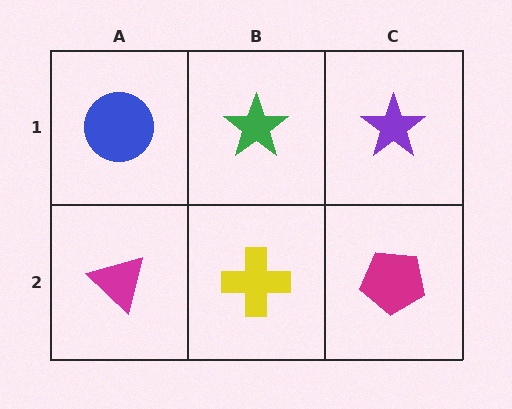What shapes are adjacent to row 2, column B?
A green star (row 1, column B), a magenta triangle (row 2, column A), a magenta pentagon (row 2, column C).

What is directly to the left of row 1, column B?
A blue circle.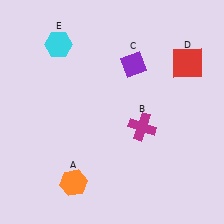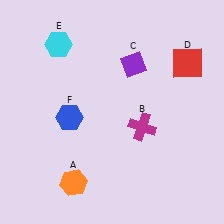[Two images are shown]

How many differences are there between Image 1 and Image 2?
There is 1 difference between the two images.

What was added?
A blue hexagon (F) was added in Image 2.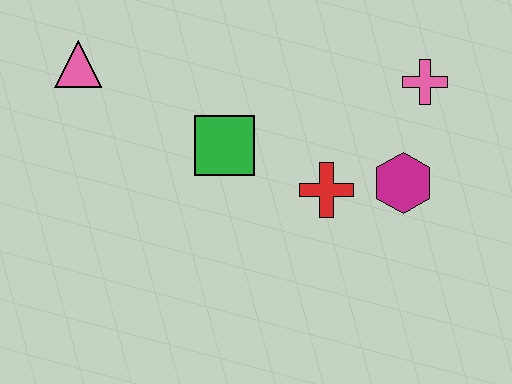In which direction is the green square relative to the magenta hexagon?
The green square is to the left of the magenta hexagon.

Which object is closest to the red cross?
The magenta hexagon is closest to the red cross.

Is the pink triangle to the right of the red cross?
No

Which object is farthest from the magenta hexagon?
The pink triangle is farthest from the magenta hexagon.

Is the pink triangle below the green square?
No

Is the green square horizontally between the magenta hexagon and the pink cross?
No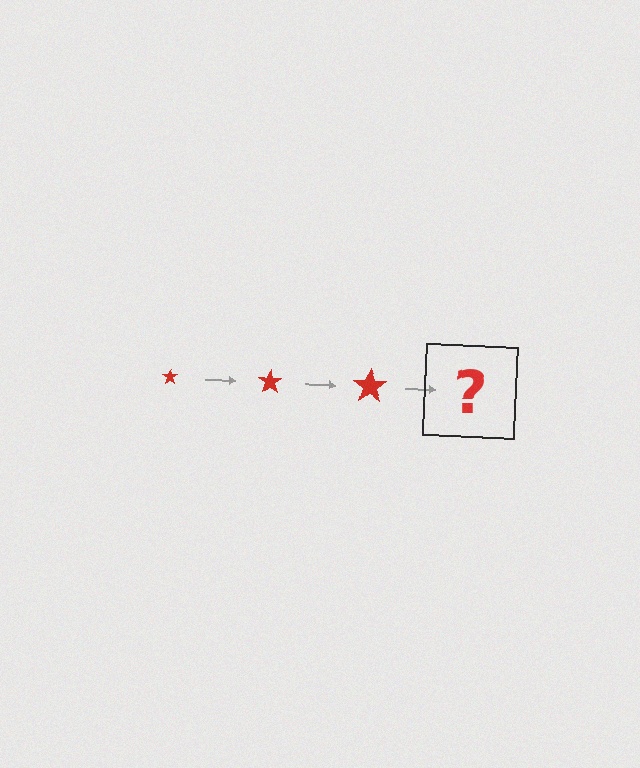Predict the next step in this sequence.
The next step is a red star, larger than the previous one.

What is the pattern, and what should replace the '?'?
The pattern is that the star gets progressively larger each step. The '?' should be a red star, larger than the previous one.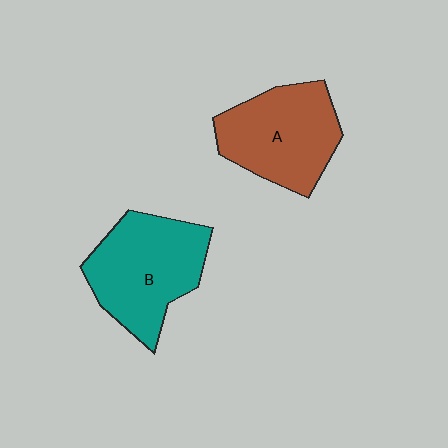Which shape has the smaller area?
Shape A (brown).